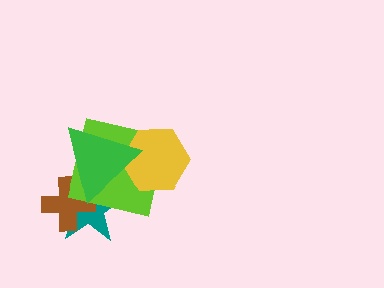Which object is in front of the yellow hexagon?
The green triangle is in front of the yellow hexagon.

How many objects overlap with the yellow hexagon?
2 objects overlap with the yellow hexagon.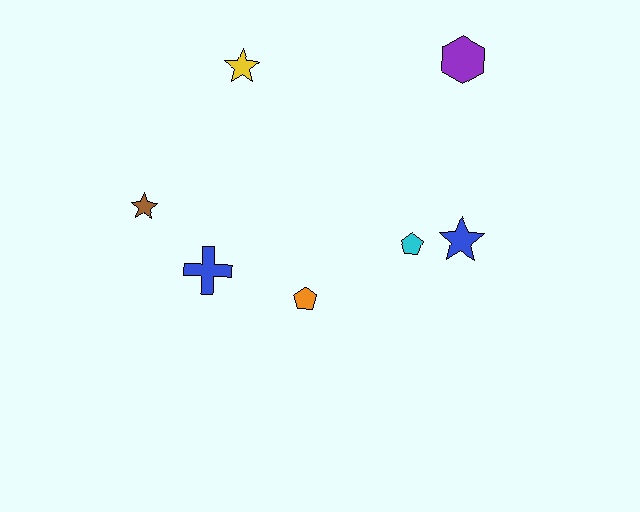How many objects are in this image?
There are 7 objects.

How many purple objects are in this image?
There is 1 purple object.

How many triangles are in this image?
There are no triangles.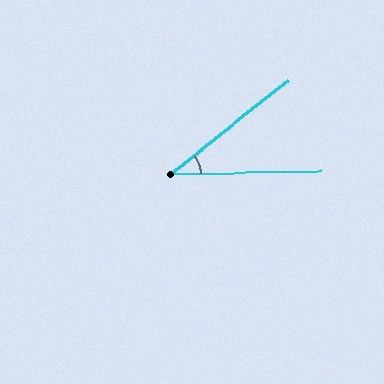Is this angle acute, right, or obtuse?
It is acute.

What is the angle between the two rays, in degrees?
Approximately 37 degrees.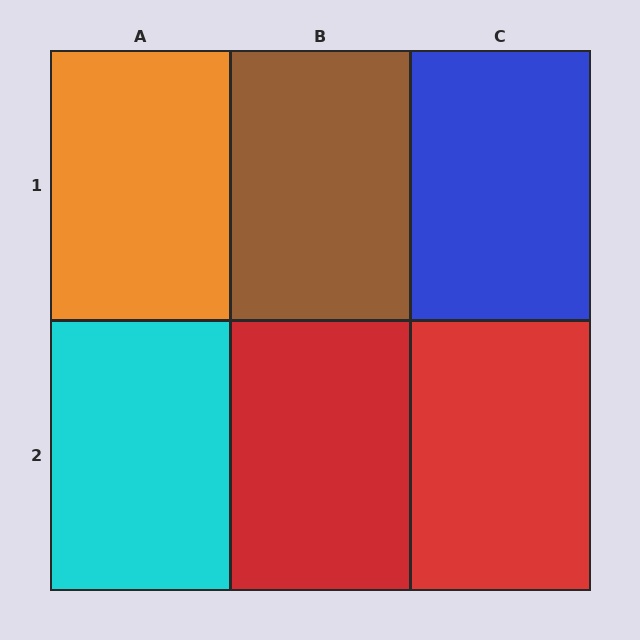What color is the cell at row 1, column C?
Blue.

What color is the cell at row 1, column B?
Brown.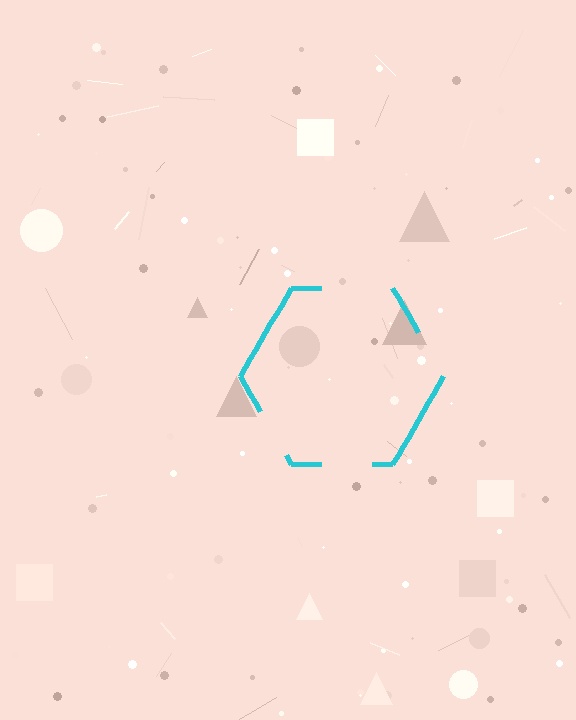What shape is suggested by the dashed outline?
The dashed outline suggests a hexagon.